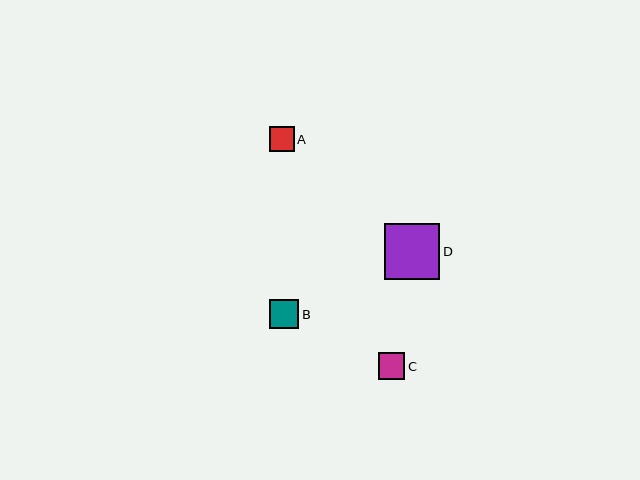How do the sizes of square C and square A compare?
Square C and square A are approximately the same size.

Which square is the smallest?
Square A is the smallest with a size of approximately 25 pixels.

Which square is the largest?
Square D is the largest with a size of approximately 56 pixels.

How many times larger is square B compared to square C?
Square B is approximately 1.1 times the size of square C.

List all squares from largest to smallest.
From largest to smallest: D, B, C, A.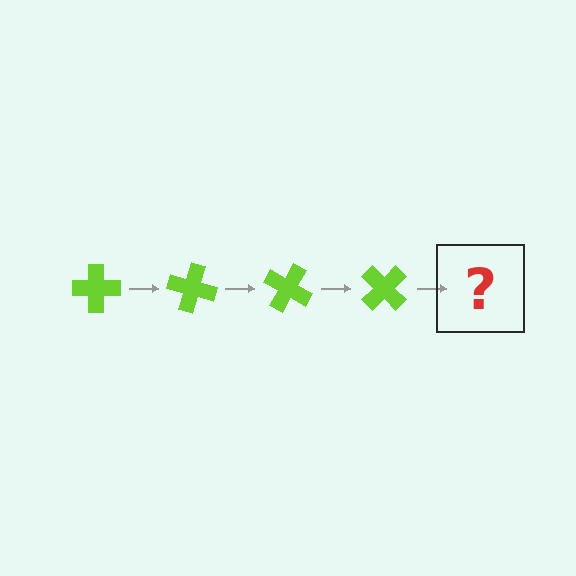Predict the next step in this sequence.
The next step is a lime cross rotated 60 degrees.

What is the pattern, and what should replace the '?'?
The pattern is that the cross rotates 15 degrees each step. The '?' should be a lime cross rotated 60 degrees.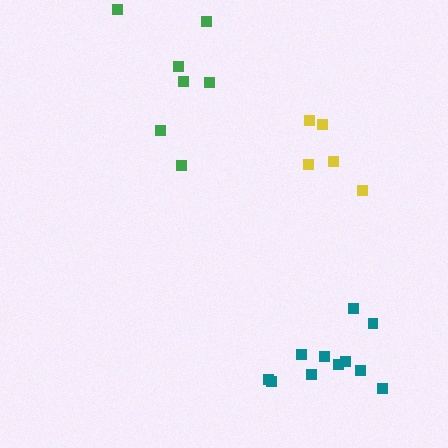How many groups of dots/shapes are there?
There are 3 groups.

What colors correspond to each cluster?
The clusters are colored: green, teal, yellow.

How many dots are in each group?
Group 1: 7 dots, Group 2: 11 dots, Group 3: 5 dots (23 total).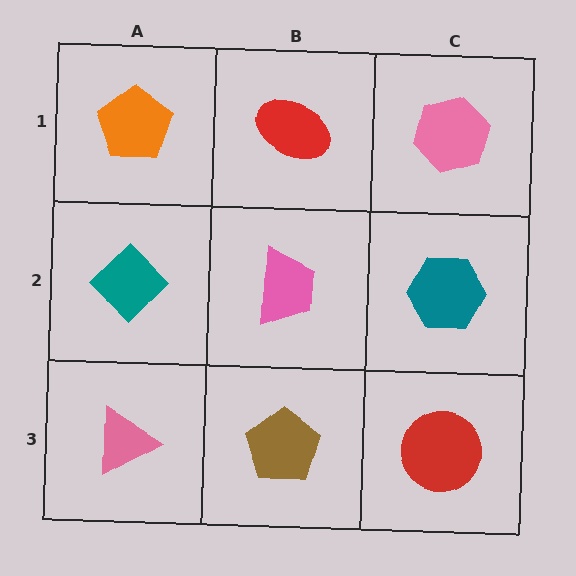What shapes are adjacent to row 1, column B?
A pink trapezoid (row 2, column B), an orange pentagon (row 1, column A), a pink hexagon (row 1, column C).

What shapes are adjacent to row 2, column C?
A pink hexagon (row 1, column C), a red circle (row 3, column C), a pink trapezoid (row 2, column B).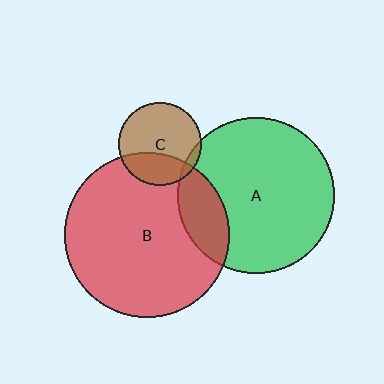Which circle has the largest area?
Circle B (red).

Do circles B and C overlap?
Yes.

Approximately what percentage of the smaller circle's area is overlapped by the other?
Approximately 30%.